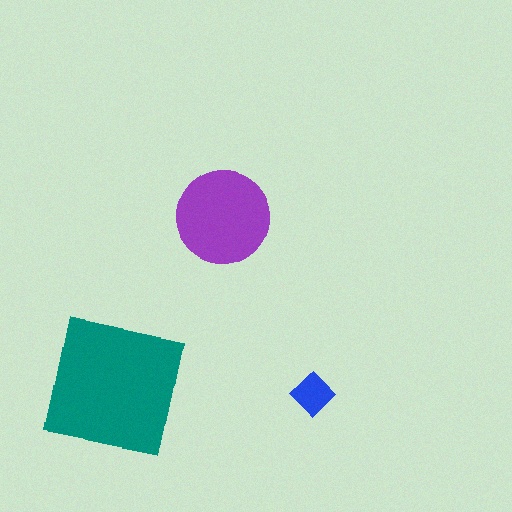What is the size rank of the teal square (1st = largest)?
1st.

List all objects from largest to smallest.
The teal square, the purple circle, the blue diamond.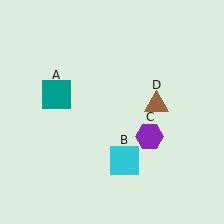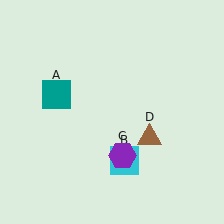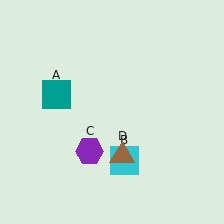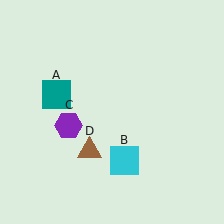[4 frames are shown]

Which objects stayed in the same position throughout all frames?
Teal square (object A) and cyan square (object B) remained stationary.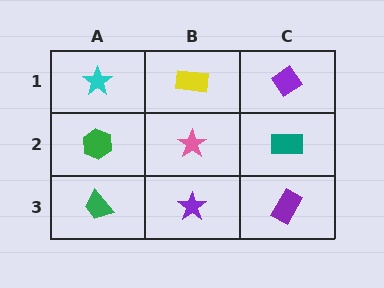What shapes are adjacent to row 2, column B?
A yellow rectangle (row 1, column B), a purple star (row 3, column B), a green hexagon (row 2, column A), a teal rectangle (row 2, column C).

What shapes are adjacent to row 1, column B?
A pink star (row 2, column B), a cyan star (row 1, column A), a purple diamond (row 1, column C).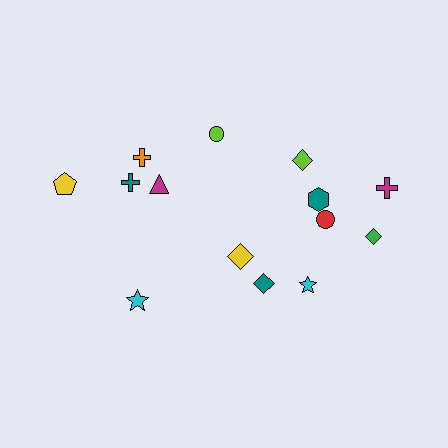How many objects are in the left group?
There are 6 objects.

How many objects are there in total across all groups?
There are 14 objects.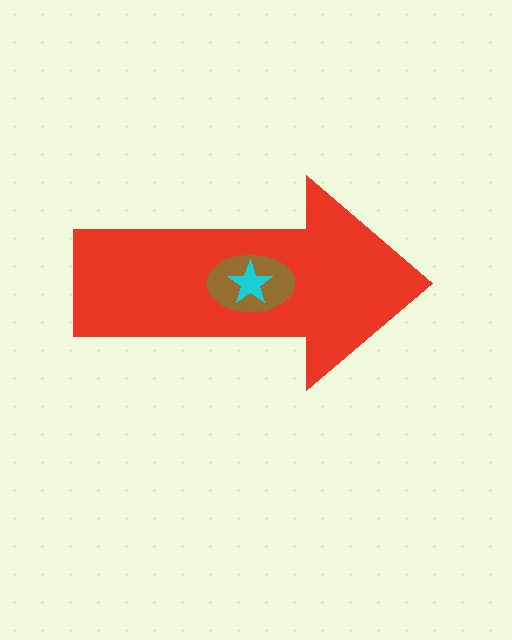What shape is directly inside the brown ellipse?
The cyan star.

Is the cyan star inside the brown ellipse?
Yes.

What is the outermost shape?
The red arrow.